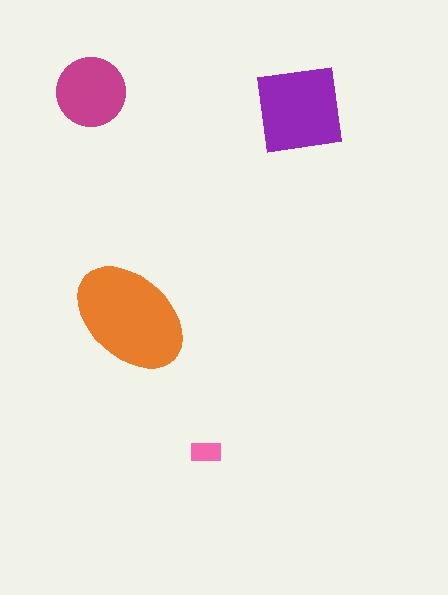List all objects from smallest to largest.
The pink rectangle, the magenta circle, the purple square, the orange ellipse.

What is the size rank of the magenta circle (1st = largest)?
3rd.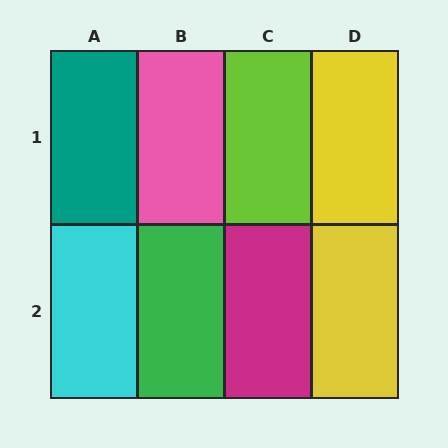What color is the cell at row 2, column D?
Yellow.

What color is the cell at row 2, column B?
Green.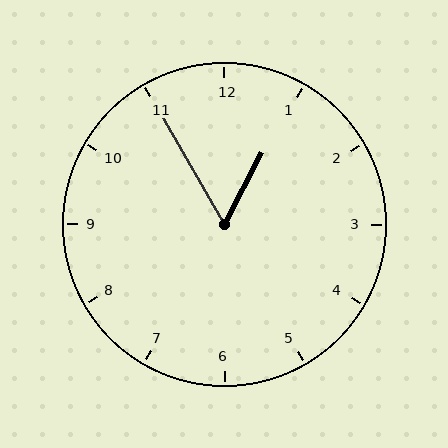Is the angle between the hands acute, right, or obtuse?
It is acute.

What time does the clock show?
12:55.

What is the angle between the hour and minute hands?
Approximately 58 degrees.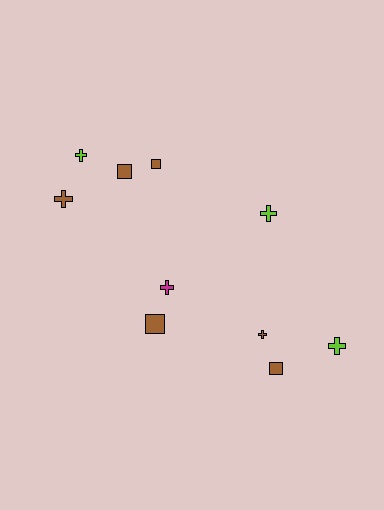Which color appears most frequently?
Brown, with 6 objects.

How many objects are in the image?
There are 10 objects.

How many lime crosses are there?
There are 3 lime crosses.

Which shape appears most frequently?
Cross, with 6 objects.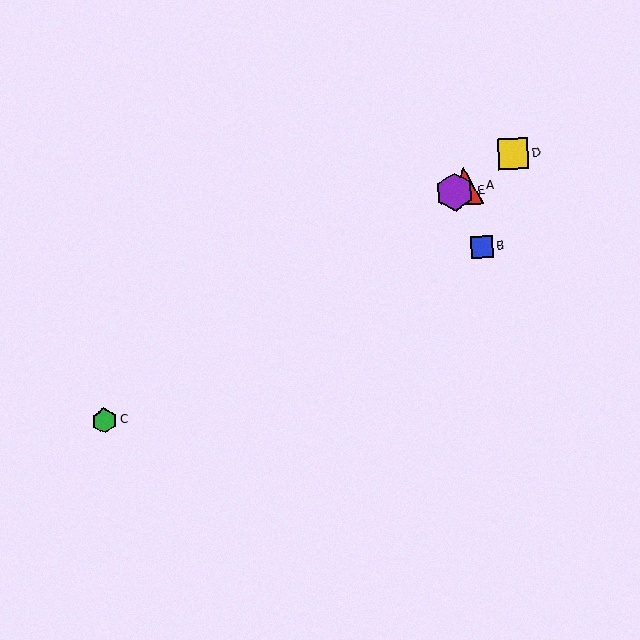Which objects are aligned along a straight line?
Objects A, C, D, E are aligned along a straight line.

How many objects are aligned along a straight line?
4 objects (A, C, D, E) are aligned along a straight line.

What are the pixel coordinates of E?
Object E is at (455, 192).